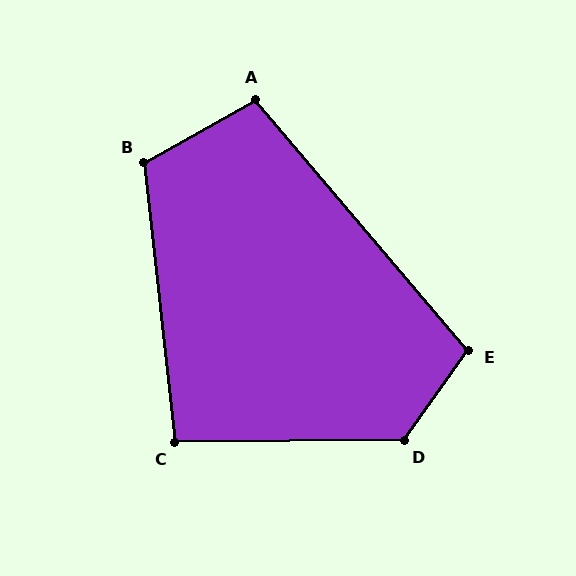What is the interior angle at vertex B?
Approximately 113 degrees (obtuse).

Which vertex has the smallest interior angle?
C, at approximately 96 degrees.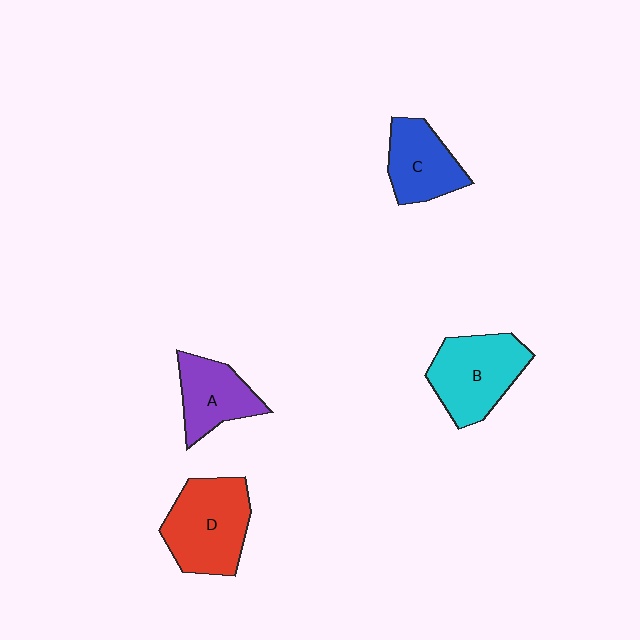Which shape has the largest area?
Shape D (red).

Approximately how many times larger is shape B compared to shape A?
Approximately 1.3 times.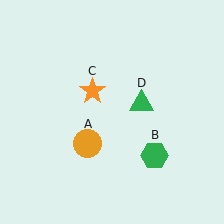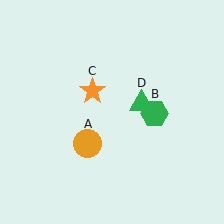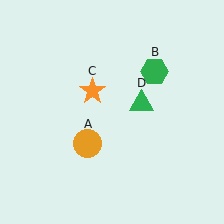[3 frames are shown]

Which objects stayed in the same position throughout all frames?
Orange circle (object A) and orange star (object C) and green triangle (object D) remained stationary.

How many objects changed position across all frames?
1 object changed position: green hexagon (object B).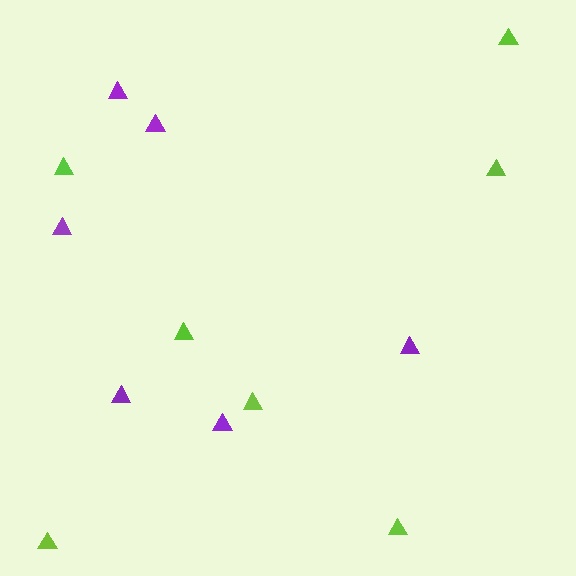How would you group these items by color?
There are 2 groups: one group of purple triangles (6) and one group of lime triangles (7).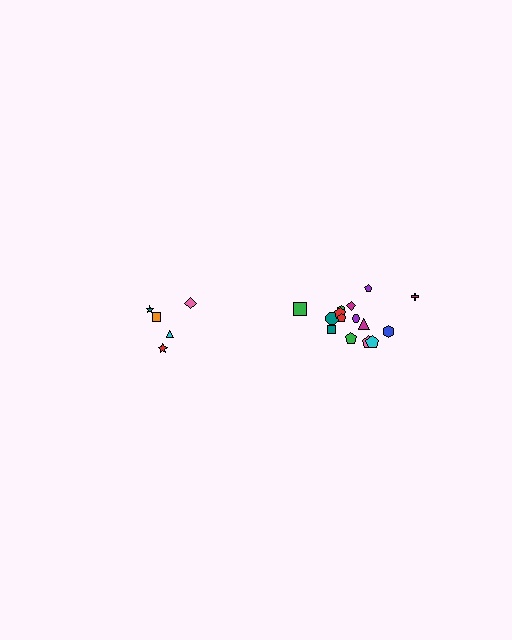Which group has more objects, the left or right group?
The right group.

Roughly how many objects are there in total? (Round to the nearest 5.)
Roughly 20 objects in total.